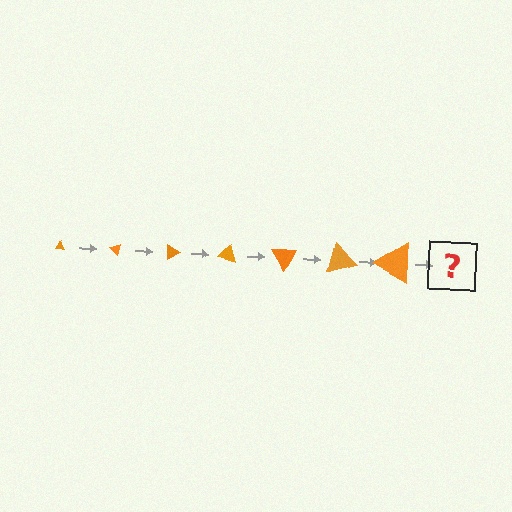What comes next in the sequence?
The next element should be a triangle, larger than the previous one and rotated 315 degrees from the start.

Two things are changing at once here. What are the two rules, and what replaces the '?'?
The two rules are that the triangle grows larger each step and it rotates 45 degrees each step. The '?' should be a triangle, larger than the previous one and rotated 315 degrees from the start.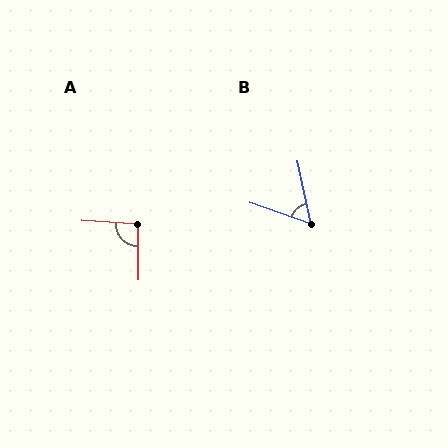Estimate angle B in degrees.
Approximately 58 degrees.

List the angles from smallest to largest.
B (58°), A (95°).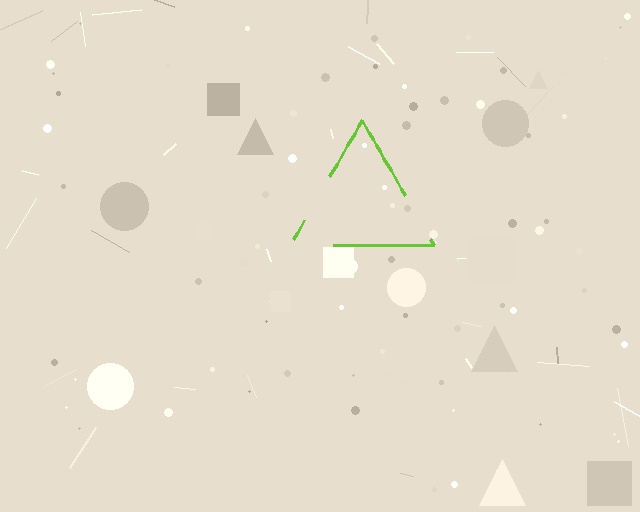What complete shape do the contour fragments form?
The contour fragments form a triangle.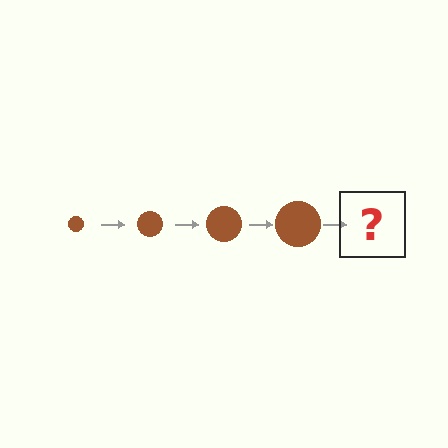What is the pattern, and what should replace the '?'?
The pattern is that the circle gets progressively larger each step. The '?' should be a brown circle, larger than the previous one.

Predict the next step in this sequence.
The next step is a brown circle, larger than the previous one.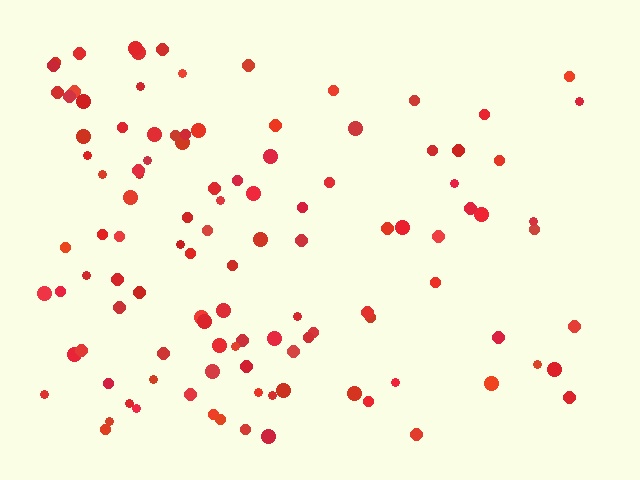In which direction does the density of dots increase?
From right to left, with the left side densest.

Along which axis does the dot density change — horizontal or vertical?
Horizontal.